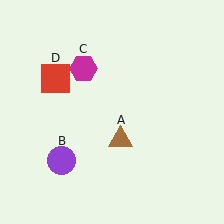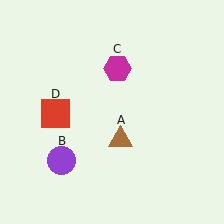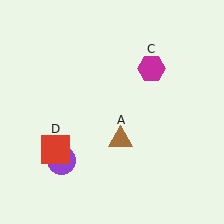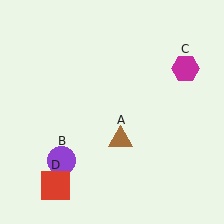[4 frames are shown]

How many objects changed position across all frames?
2 objects changed position: magenta hexagon (object C), red square (object D).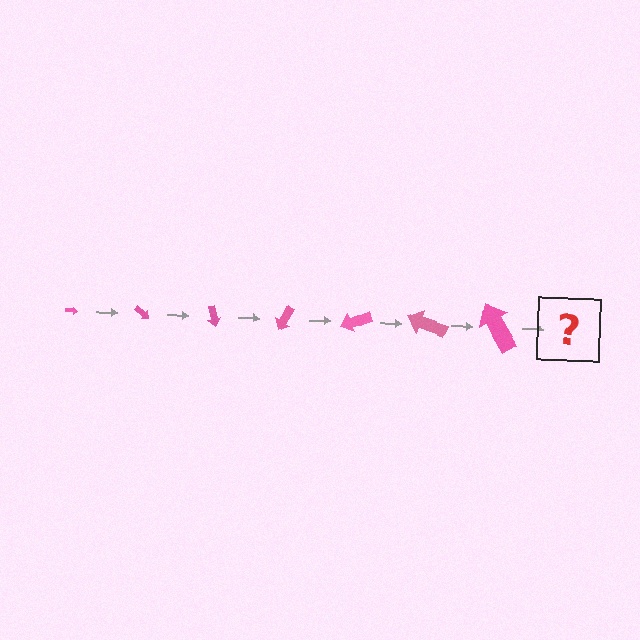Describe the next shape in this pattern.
It should be an arrow, larger than the previous one and rotated 280 degrees from the start.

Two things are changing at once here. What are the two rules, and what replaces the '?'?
The two rules are that the arrow grows larger each step and it rotates 40 degrees each step. The '?' should be an arrow, larger than the previous one and rotated 280 degrees from the start.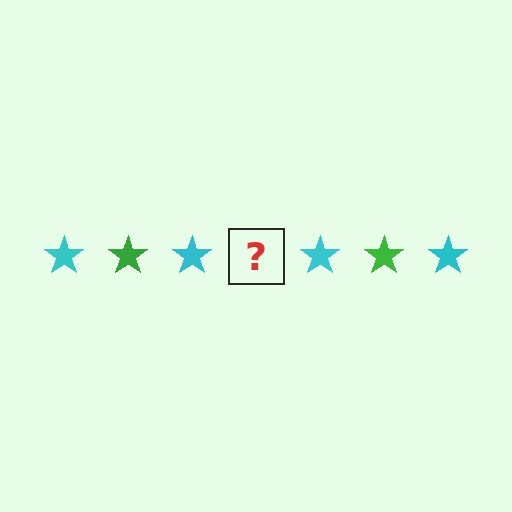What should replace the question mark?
The question mark should be replaced with a green star.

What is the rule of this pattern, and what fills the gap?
The rule is that the pattern cycles through cyan, green stars. The gap should be filled with a green star.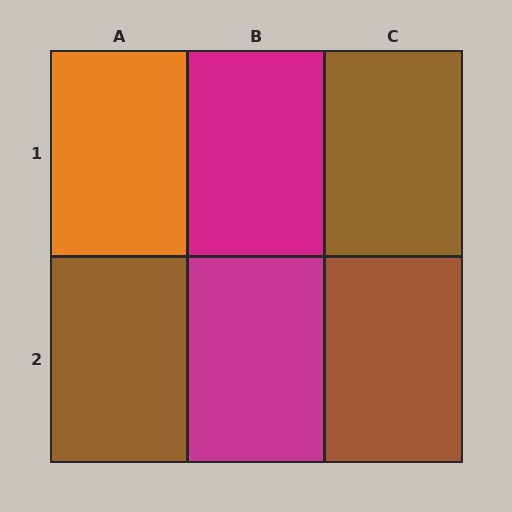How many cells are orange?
1 cell is orange.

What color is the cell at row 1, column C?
Brown.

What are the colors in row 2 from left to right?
Brown, magenta, brown.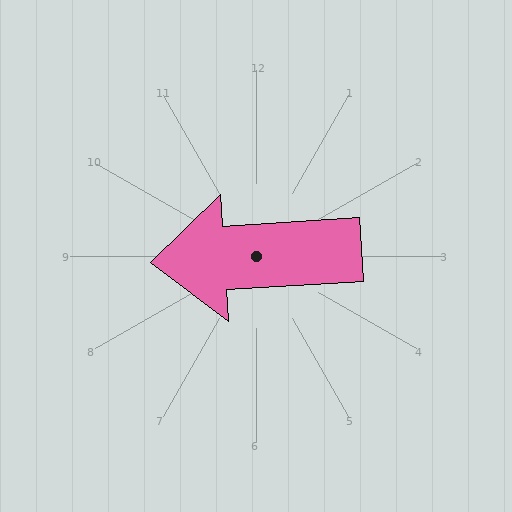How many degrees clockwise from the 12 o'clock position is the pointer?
Approximately 267 degrees.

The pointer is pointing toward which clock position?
Roughly 9 o'clock.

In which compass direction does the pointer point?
West.